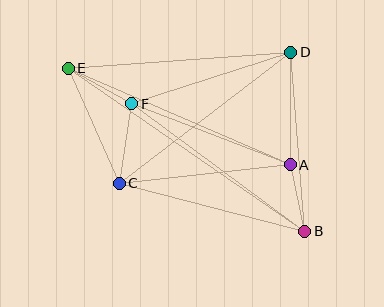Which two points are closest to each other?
Points A and B are closest to each other.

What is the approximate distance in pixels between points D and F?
The distance between D and F is approximately 167 pixels.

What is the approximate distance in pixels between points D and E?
The distance between D and E is approximately 223 pixels.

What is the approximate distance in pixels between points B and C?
The distance between B and C is approximately 192 pixels.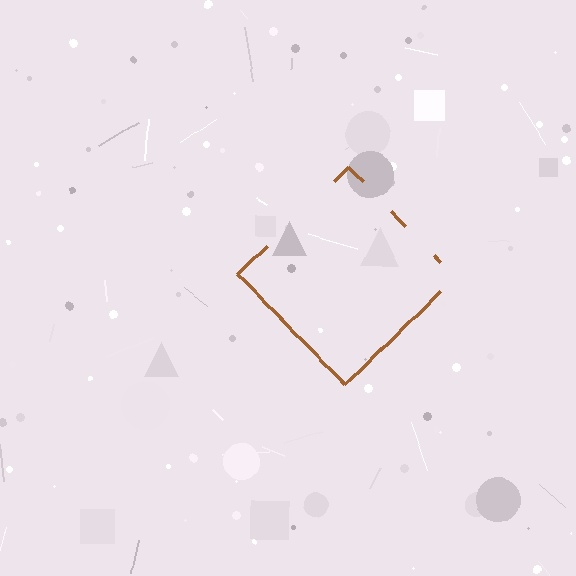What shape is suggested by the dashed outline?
The dashed outline suggests a diamond.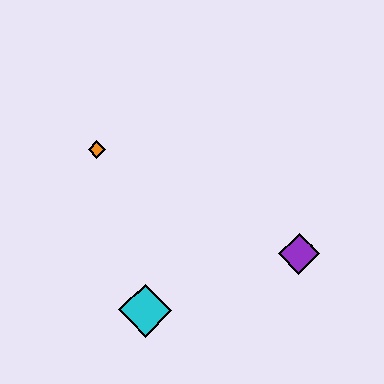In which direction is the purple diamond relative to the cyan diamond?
The purple diamond is to the right of the cyan diamond.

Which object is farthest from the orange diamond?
The purple diamond is farthest from the orange diamond.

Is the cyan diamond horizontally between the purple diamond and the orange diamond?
Yes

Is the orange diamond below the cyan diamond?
No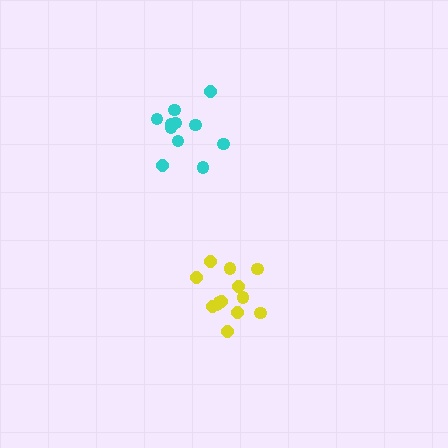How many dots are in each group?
Group 1: 13 dots, Group 2: 11 dots (24 total).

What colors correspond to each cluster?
The clusters are colored: yellow, cyan.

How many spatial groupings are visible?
There are 2 spatial groupings.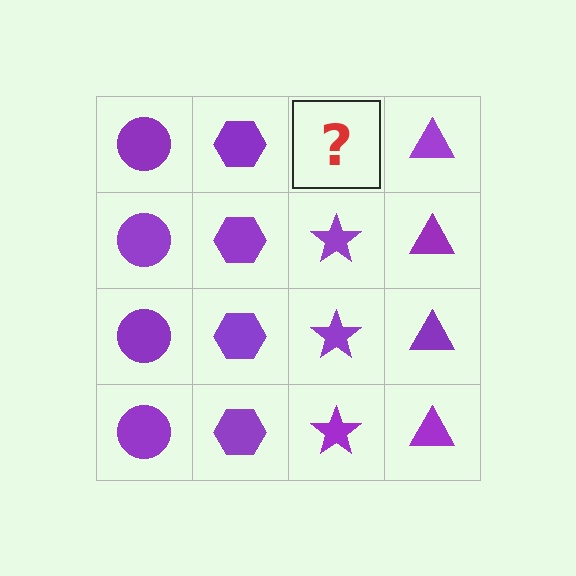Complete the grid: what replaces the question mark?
The question mark should be replaced with a purple star.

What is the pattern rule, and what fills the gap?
The rule is that each column has a consistent shape. The gap should be filled with a purple star.